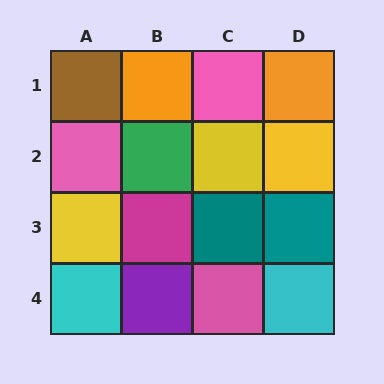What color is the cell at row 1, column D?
Orange.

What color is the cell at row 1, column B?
Orange.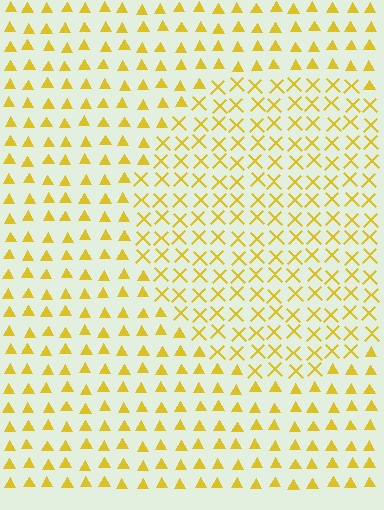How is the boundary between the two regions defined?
The boundary is defined by a change in element shape: X marks inside vs. triangles outside. All elements share the same color and spacing.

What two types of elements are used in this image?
The image uses X marks inside the circle region and triangles outside it.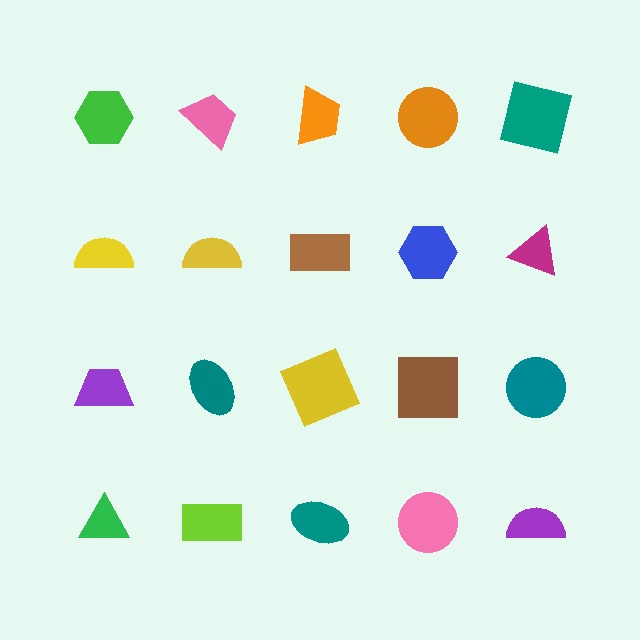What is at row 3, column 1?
A purple trapezoid.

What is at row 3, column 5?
A teal circle.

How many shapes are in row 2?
5 shapes.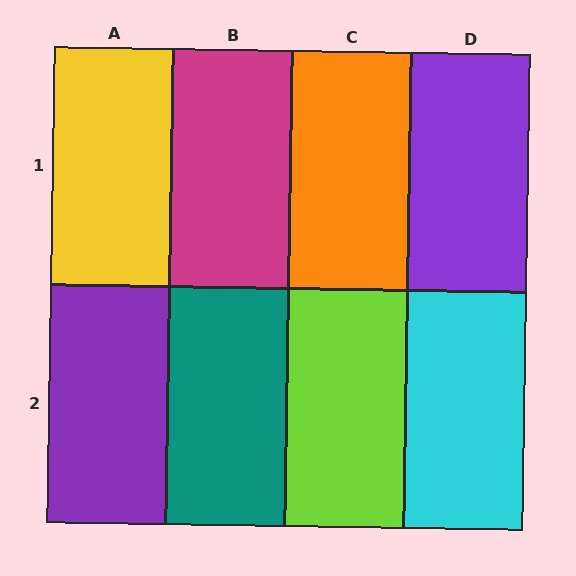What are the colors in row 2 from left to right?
Purple, teal, lime, cyan.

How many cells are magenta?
1 cell is magenta.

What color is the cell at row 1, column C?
Orange.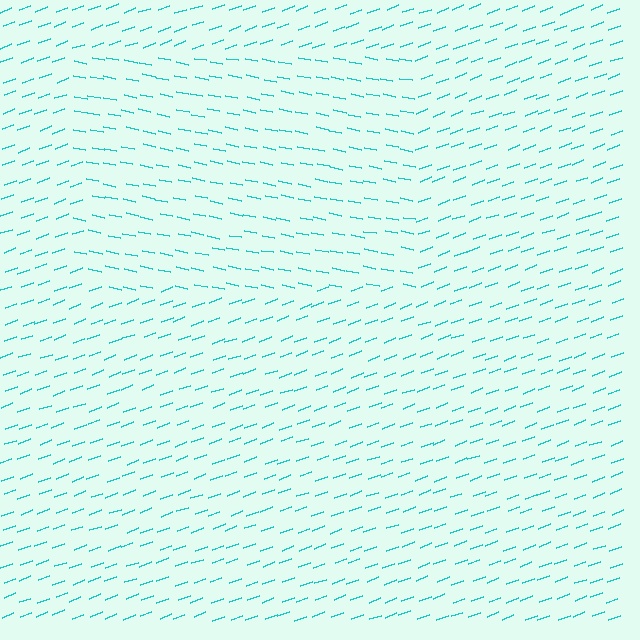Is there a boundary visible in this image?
Yes, there is a texture boundary formed by a change in line orientation.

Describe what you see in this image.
The image is filled with small cyan line segments. A rectangle region in the image has lines oriented differently from the surrounding lines, creating a visible texture boundary.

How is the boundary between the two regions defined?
The boundary is defined purely by a change in line orientation (approximately 31 degrees difference). All lines are the same color and thickness.